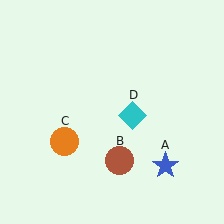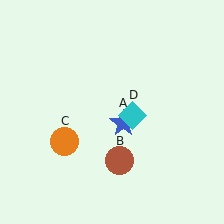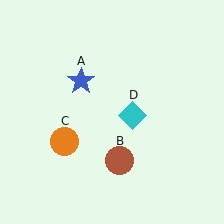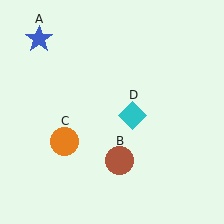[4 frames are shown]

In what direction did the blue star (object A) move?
The blue star (object A) moved up and to the left.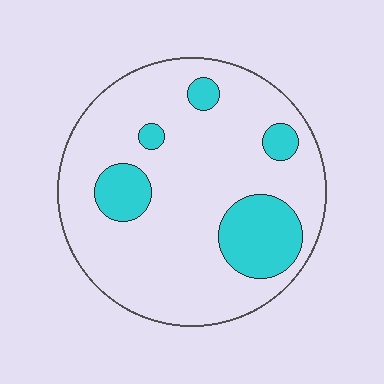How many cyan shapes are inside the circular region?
5.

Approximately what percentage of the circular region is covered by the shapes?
Approximately 20%.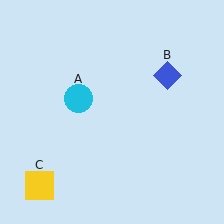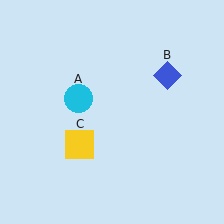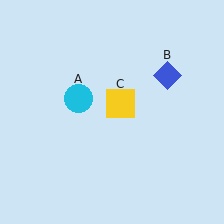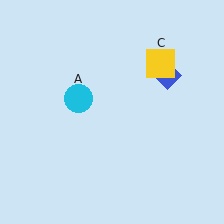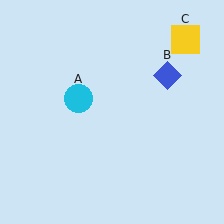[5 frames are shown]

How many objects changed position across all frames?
1 object changed position: yellow square (object C).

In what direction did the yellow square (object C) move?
The yellow square (object C) moved up and to the right.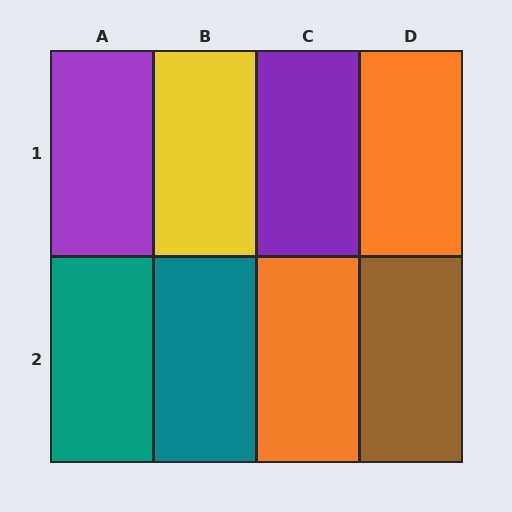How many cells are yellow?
1 cell is yellow.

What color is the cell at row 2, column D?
Brown.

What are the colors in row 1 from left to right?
Purple, yellow, purple, orange.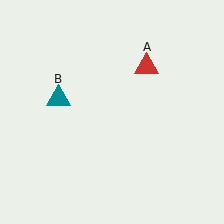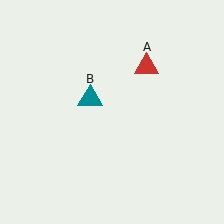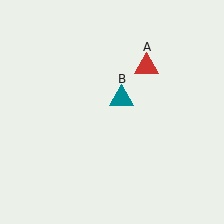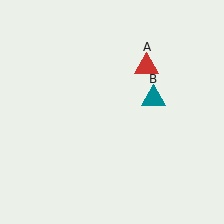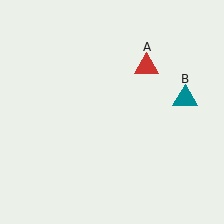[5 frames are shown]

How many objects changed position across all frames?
1 object changed position: teal triangle (object B).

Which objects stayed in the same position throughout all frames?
Red triangle (object A) remained stationary.